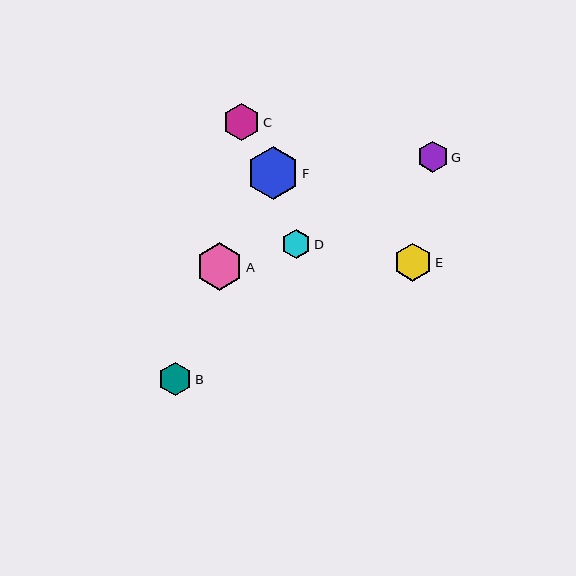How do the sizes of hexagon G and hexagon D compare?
Hexagon G and hexagon D are approximately the same size.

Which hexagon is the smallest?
Hexagon D is the smallest with a size of approximately 29 pixels.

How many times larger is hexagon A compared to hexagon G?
Hexagon A is approximately 1.5 times the size of hexagon G.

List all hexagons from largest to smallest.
From largest to smallest: F, A, E, C, B, G, D.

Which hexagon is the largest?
Hexagon F is the largest with a size of approximately 52 pixels.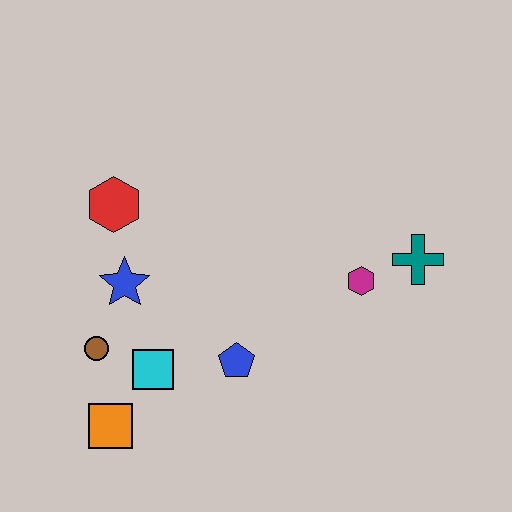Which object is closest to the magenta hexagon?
The teal cross is closest to the magenta hexagon.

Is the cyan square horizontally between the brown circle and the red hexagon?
No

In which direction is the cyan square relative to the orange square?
The cyan square is above the orange square.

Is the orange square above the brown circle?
No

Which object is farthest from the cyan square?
The teal cross is farthest from the cyan square.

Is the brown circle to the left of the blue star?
Yes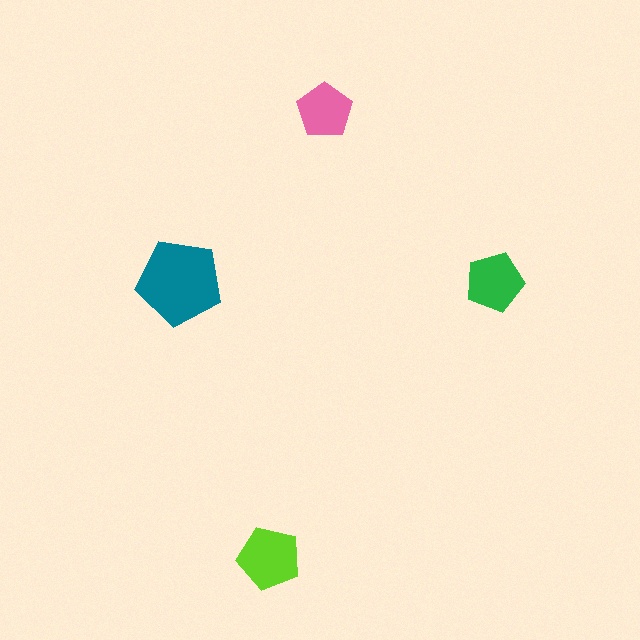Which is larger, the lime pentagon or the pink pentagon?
The lime one.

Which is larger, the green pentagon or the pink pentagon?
The green one.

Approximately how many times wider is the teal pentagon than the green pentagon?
About 1.5 times wider.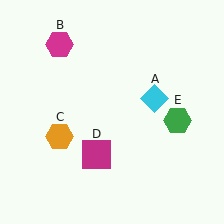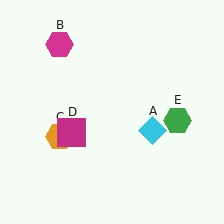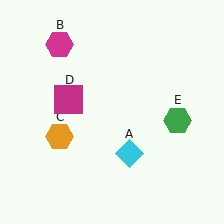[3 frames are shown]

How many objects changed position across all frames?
2 objects changed position: cyan diamond (object A), magenta square (object D).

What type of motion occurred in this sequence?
The cyan diamond (object A), magenta square (object D) rotated clockwise around the center of the scene.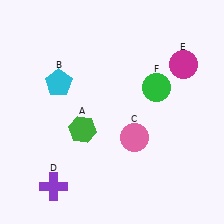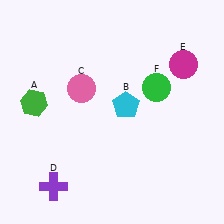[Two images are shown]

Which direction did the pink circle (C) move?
The pink circle (C) moved left.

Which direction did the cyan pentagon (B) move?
The cyan pentagon (B) moved right.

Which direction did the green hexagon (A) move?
The green hexagon (A) moved left.